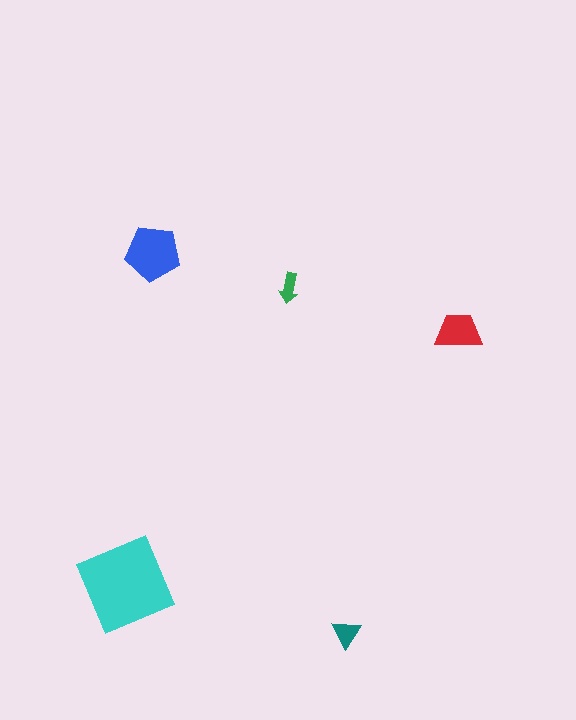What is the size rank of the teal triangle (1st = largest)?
4th.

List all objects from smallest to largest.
The green arrow, the teal triangle, the red trapezoid, the blue pentagon, the cyan square.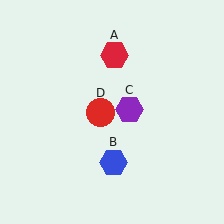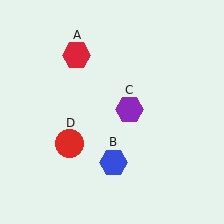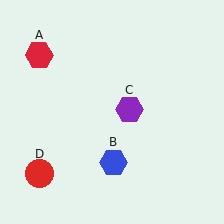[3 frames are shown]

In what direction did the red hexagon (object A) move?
The red hexagon (object A) moved left.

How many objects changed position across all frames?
2 objects changed position: red hexagon (object A), red circle (object D).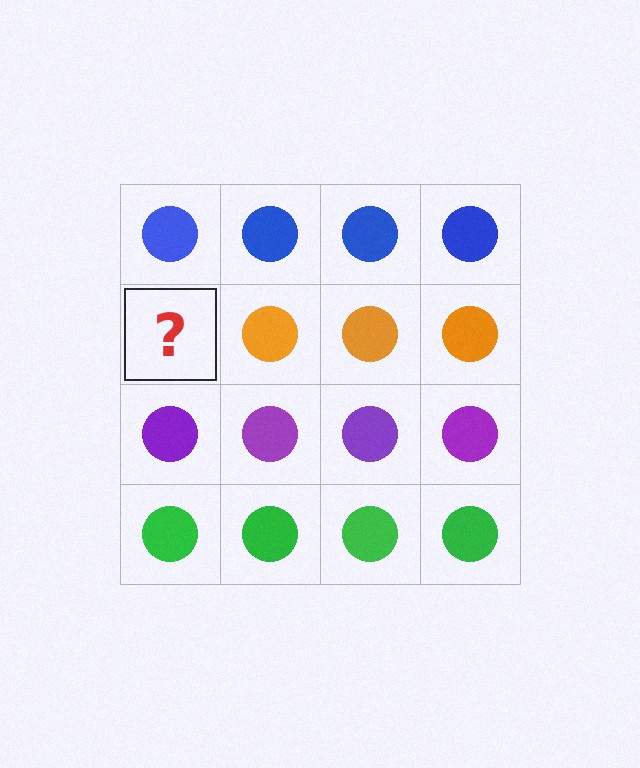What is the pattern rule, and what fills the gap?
The rule is that each row has a consistent color. The gap should be filled with an orange circle.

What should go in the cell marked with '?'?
The missing cell should contain an orange circle.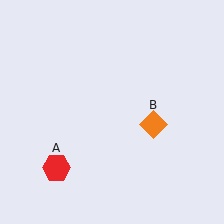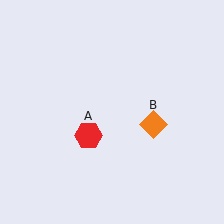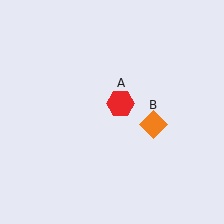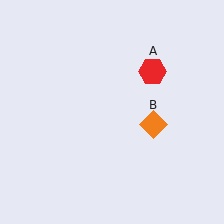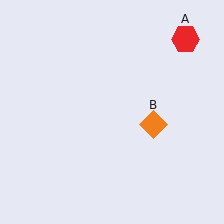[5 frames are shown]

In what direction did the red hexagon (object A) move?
The red hexagon (object A) moved up and to the right.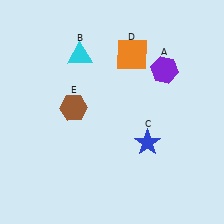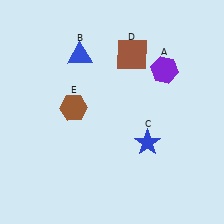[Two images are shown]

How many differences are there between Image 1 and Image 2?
There are 2 differences between the two images.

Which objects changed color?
B changed from cyan to blue. D changed from orange to brown.